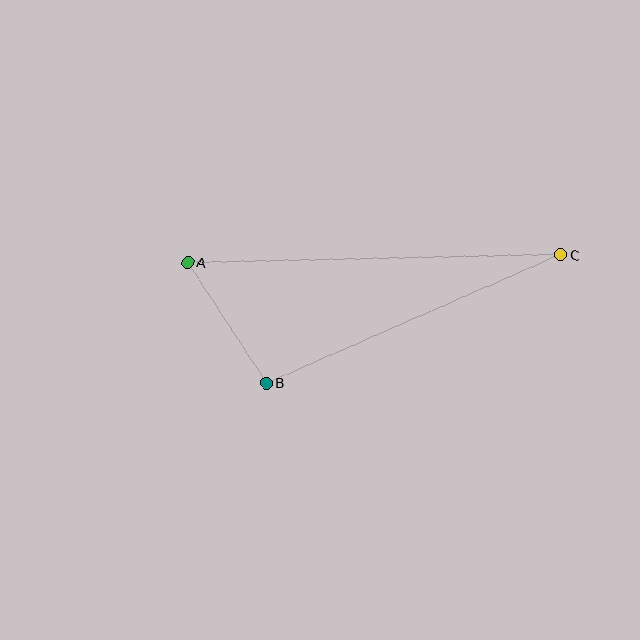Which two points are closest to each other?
Points A and B are closest to each other.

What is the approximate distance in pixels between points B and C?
The distance between B and C is approximately 321 pixels.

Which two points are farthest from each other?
Points A and C are farthest from each other.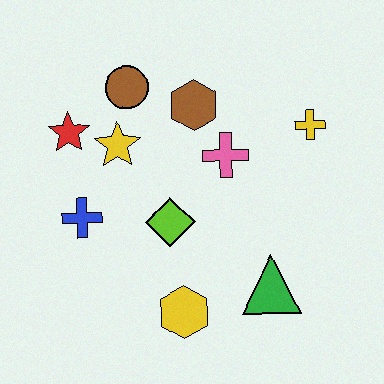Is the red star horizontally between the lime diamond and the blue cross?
No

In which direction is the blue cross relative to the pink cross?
The blue cross is to the left of the pink cross.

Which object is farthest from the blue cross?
The yellow cross is farthest from the blue cross.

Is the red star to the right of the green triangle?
No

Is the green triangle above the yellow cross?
No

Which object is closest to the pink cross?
The brown hexagon is closest to the pink cross.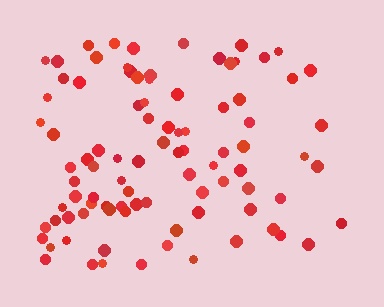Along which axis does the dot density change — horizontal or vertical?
Horizontal.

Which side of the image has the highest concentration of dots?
The left.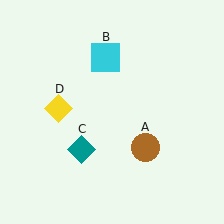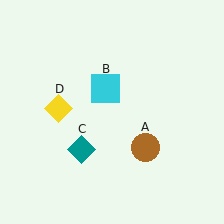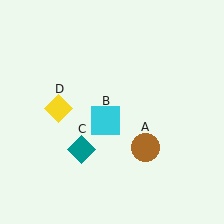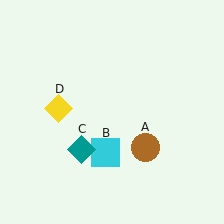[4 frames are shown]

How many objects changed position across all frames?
1 object changed position: cyan square (object B).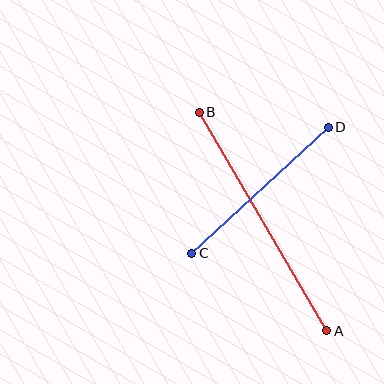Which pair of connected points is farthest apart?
Points A and B are farthest apart.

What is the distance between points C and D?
The distance is approximately 185 pixels.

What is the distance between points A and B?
The distance is approximately 253 pixels.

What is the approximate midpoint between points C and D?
The midpoint is at approximately (260, 190) pixels.